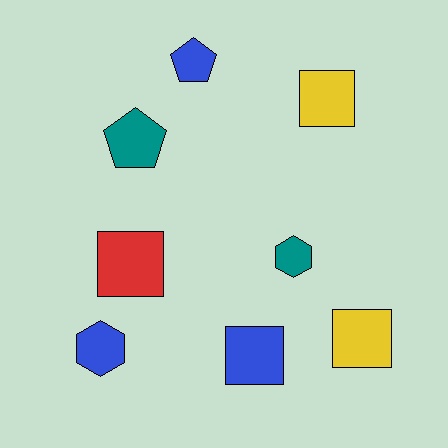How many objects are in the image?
There are 8 objects.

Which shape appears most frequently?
Square, with 4 objects.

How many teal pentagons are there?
There is 1 teal pentagon.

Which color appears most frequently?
Blue, with 3 objects.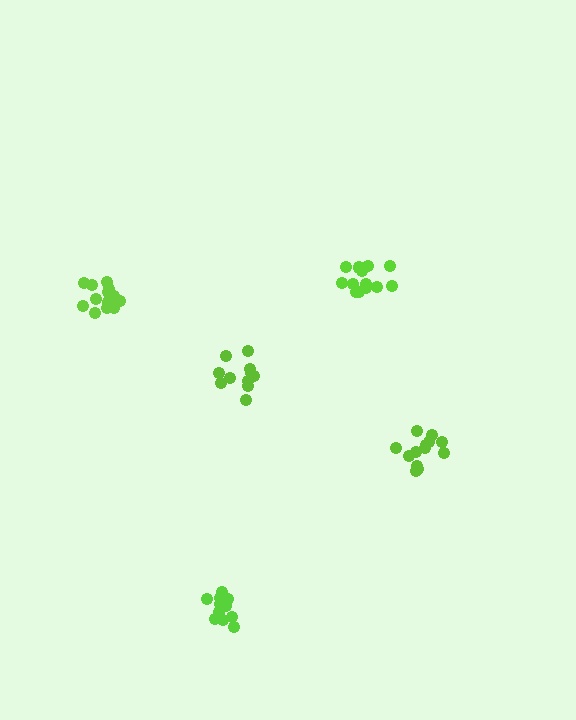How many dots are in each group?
Group 1: 13 dots, Group 2: 13 dots, Group 3: 11 dots, Group 4: 12 dots, Group 5: 13 dots (62 total).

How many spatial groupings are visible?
There are 5 spatial groupings.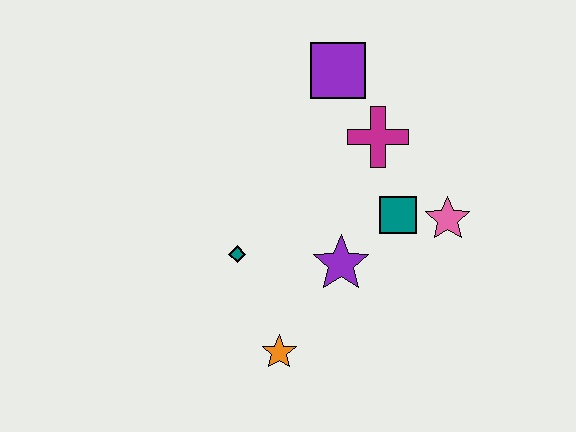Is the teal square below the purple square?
Yes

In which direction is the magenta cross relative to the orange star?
The magenta cross is above the orange star.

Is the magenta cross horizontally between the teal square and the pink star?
No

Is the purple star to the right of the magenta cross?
No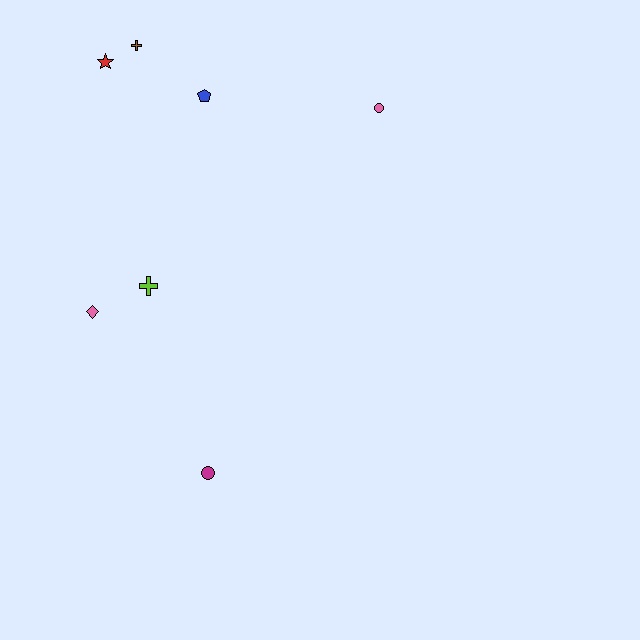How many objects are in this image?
There are 7 objects.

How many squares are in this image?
There are no squares.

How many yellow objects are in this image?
There are no yellow objects.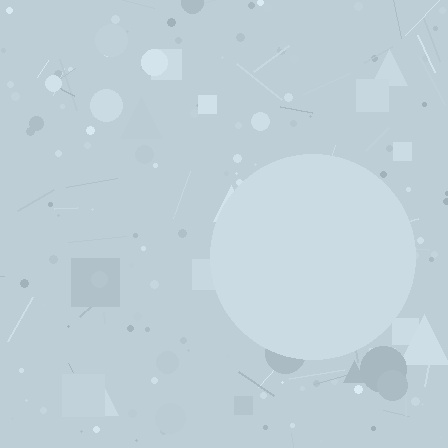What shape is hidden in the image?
A circle is hidden in the image.